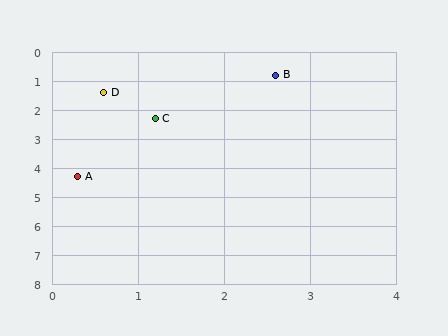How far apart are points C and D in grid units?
Points C and D are about 1.1 grid units apart.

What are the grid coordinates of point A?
Point A is at approximately (0.3, 4.3).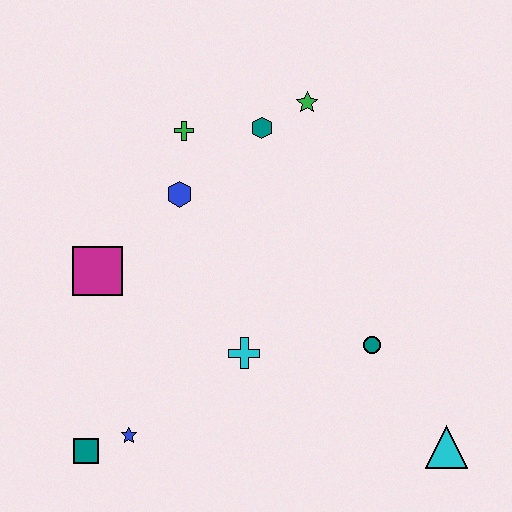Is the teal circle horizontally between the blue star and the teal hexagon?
No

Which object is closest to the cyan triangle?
The teal circle is closest to the cyan triangle.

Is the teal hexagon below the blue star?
No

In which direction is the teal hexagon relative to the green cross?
The teal hexagon is to the right of the green cross.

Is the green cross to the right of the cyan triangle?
No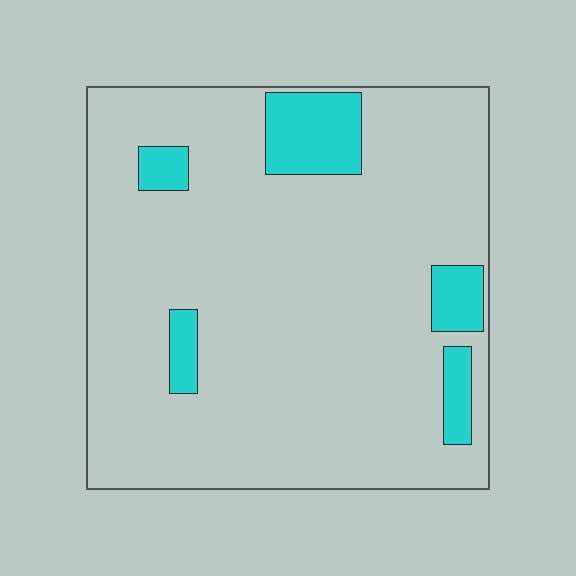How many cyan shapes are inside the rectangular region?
5.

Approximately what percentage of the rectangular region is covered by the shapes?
Approximately 10%.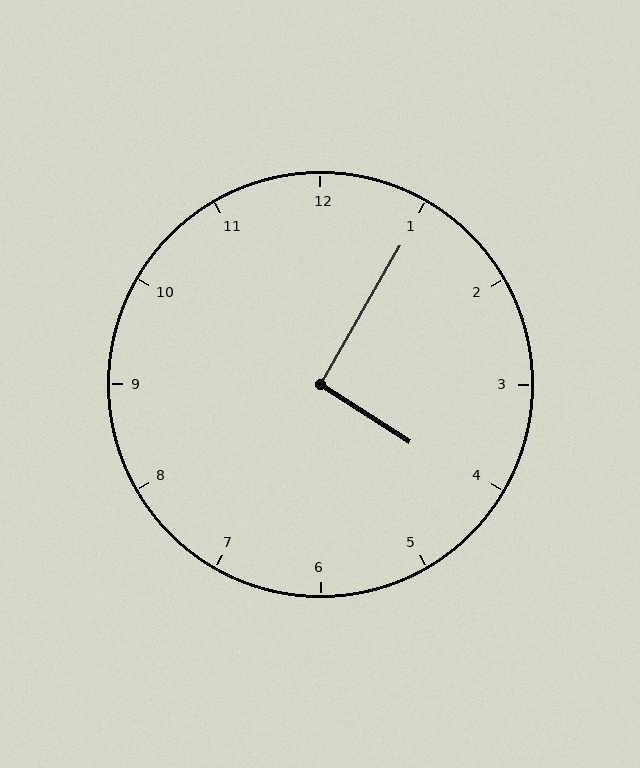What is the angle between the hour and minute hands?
Approximately 92 degrees.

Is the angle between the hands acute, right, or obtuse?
It is right.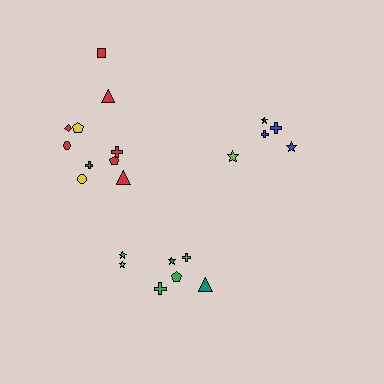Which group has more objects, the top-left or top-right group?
The top-left group.